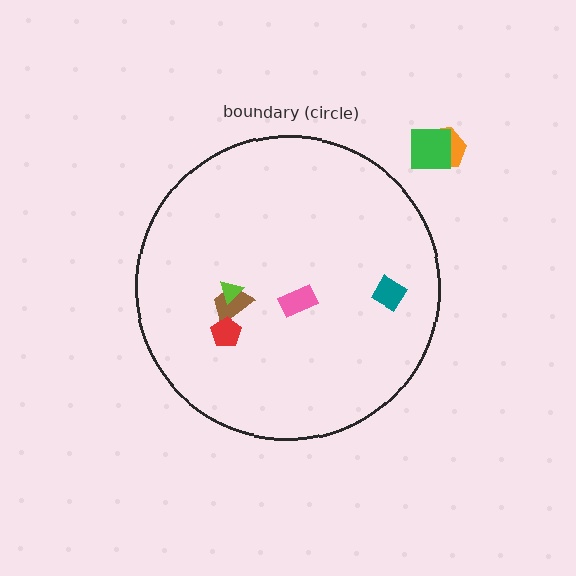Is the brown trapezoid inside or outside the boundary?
Inside.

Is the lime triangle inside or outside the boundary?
Inside.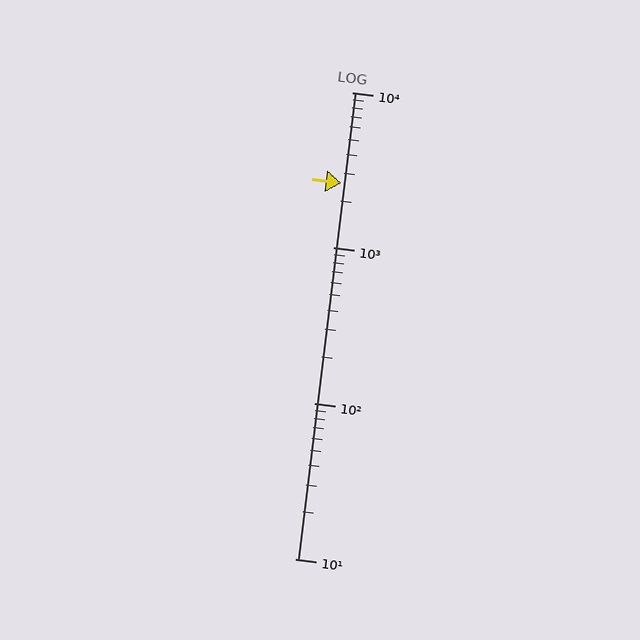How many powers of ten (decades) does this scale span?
The scale spans 3 decades, from 10 to 10000.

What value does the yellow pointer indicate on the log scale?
The pointer indicates approximately 2600.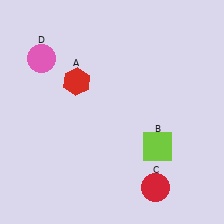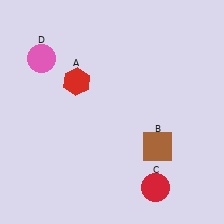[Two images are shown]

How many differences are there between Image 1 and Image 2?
There is 1 difference between the two images.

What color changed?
The square (B) changed from lime in Image 1 to brown in Image 2.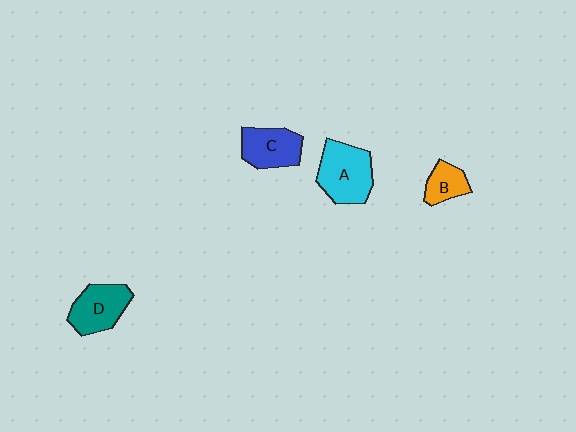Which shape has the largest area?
Shape A (cyan).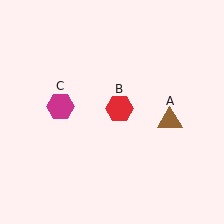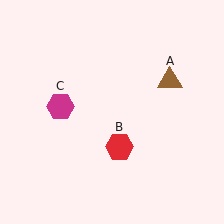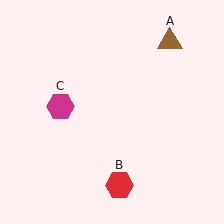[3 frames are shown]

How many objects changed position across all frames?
2 objects changed position: brown triangle (object A), red hexagon (object B).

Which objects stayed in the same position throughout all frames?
Magenta hexagon (object C) remained stationary.